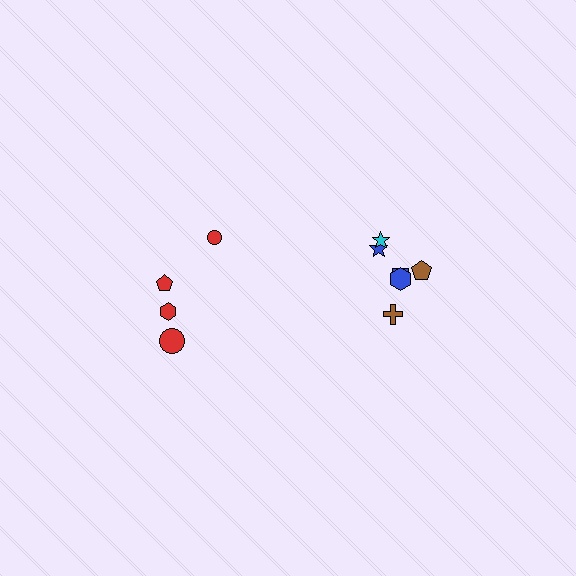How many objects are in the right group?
There are 6 objects.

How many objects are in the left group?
There are 4 objects.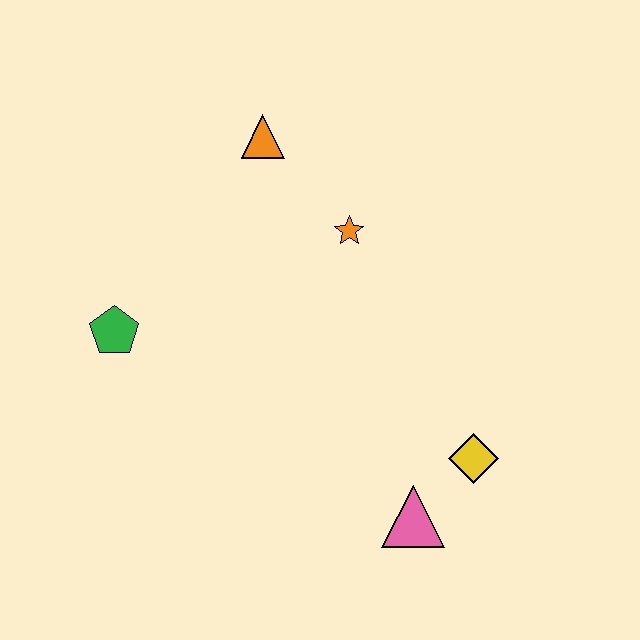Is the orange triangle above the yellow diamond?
Yes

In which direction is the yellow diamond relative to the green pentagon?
The yellow diamond is to the right of the green pentagon.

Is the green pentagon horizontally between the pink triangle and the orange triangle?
No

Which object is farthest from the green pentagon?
The yellow diamond is farthest from the green pentagon.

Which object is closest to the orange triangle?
The orange star is closest to the orange triangle.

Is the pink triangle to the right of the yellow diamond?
No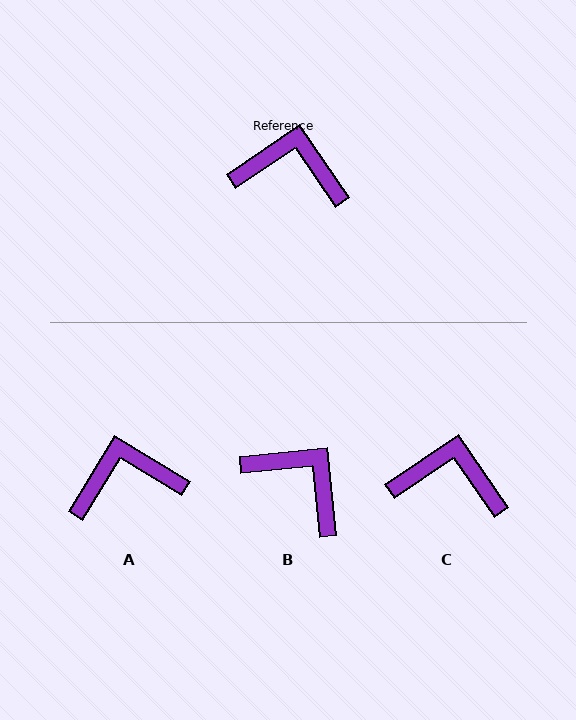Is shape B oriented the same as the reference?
No, it is off by about 28 degrees.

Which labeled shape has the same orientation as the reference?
C.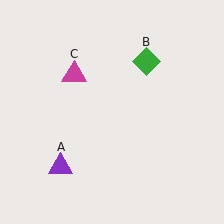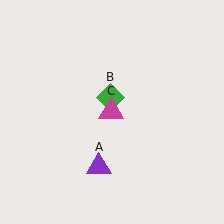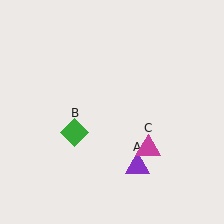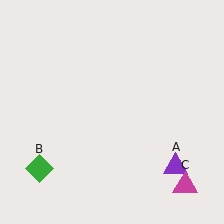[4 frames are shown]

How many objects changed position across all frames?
3 objects changed position: purple triangle (object A), green diamond (object B), magenta triangle (object C).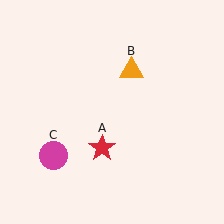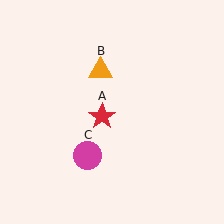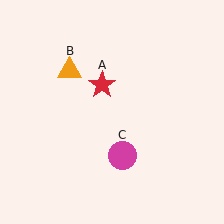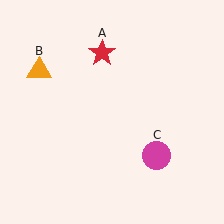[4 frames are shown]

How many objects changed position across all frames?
3 objects changed position: red star (object A), orange triangle (object B), magenta circle (object C).